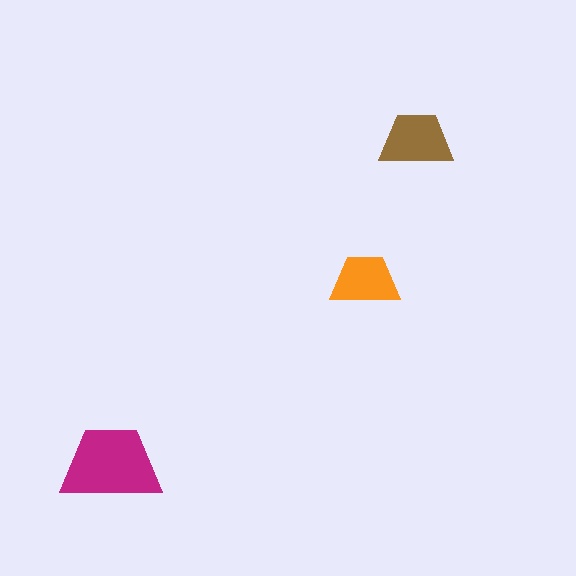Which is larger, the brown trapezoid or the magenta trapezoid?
The magenta one.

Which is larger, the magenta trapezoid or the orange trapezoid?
The magenta one.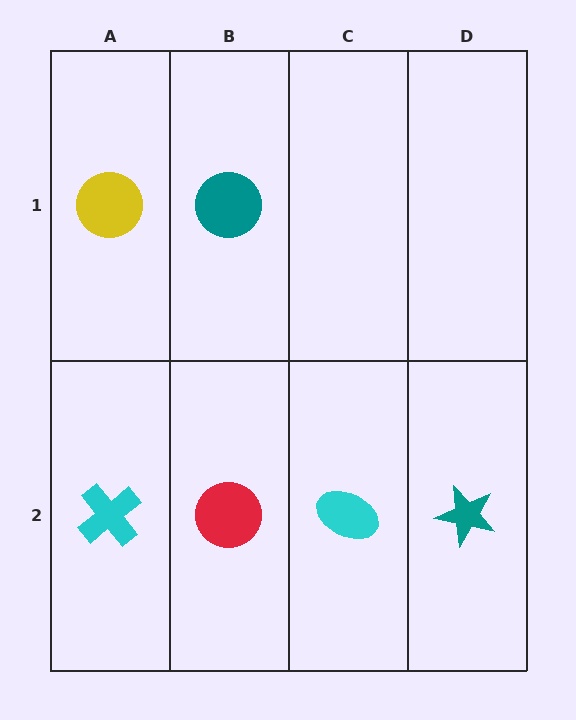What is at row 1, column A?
A yellow circle.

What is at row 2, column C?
A cyan ellipse.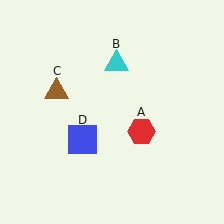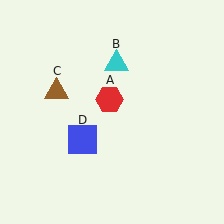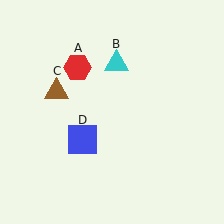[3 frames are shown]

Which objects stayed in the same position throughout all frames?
Cyan triangle (object B) and brown triangle (object C) and blue square (object D) remained stationary.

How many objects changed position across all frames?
1 object changed position: red hexagon (object A).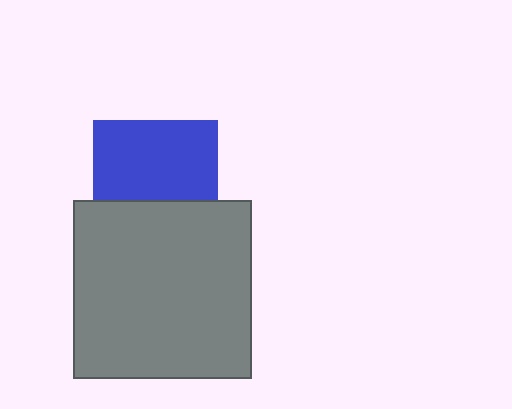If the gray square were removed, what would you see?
You would see the complete blue square.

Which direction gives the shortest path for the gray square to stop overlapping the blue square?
Moving down gives the shortest separation.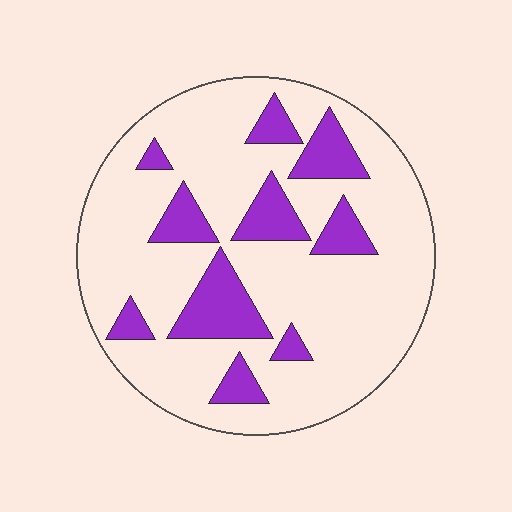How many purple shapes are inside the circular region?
10.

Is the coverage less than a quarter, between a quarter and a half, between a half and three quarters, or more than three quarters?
Less than a quarter.